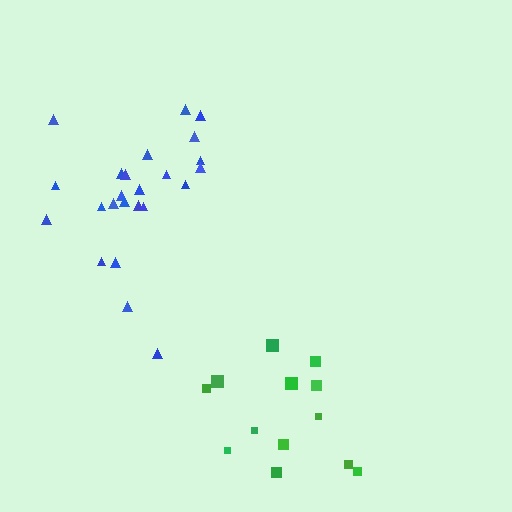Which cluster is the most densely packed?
Blue.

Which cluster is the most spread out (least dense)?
Green.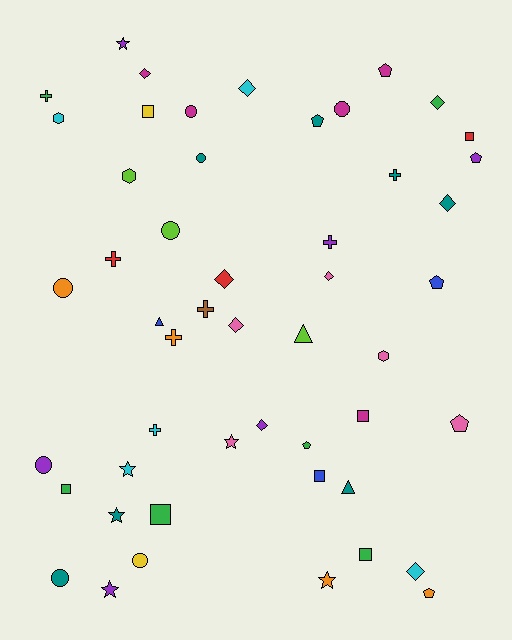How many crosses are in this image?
There are 7 crosses.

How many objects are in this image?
There are 50 objects.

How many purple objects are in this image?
There are 6 purple objects.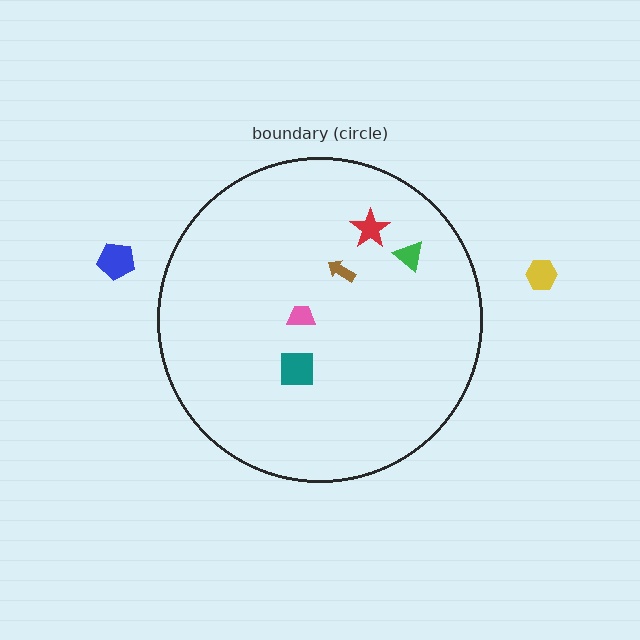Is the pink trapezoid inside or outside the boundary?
Inside.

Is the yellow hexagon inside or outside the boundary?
Outside.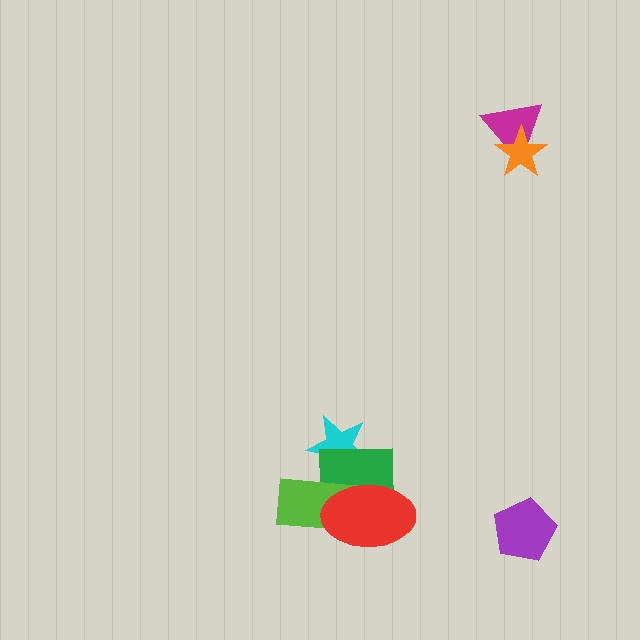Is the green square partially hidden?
Yes, it is partially covered by another shape.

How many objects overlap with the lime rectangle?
3 objects overlap with the lime rectangle.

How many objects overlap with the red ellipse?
2 objects overlap with the red ellipse.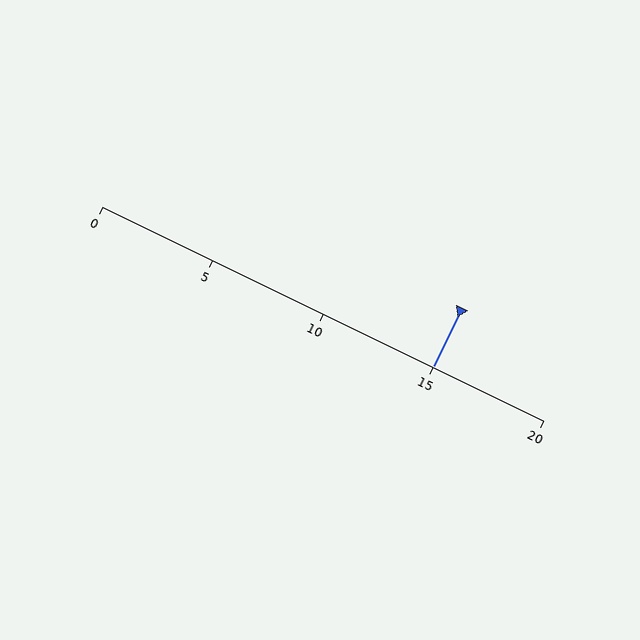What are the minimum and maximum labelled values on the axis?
The axis runs from 0 to 20.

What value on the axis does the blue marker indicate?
The marker indicates approximately 15.